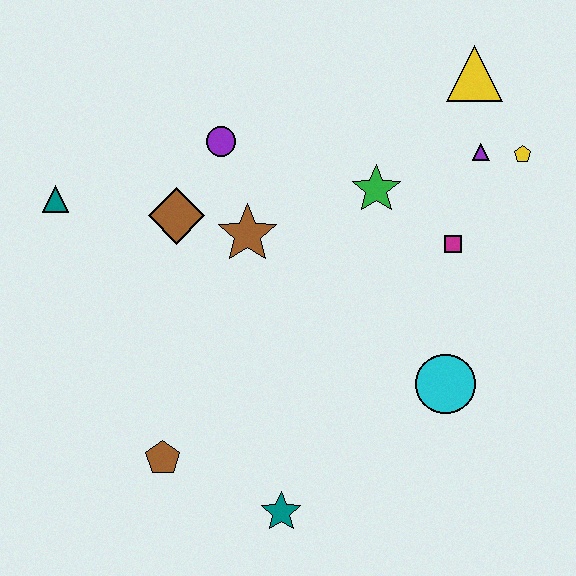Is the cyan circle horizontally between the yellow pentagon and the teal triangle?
Yes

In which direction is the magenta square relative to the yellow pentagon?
The magenta square is below the yellow pentagon.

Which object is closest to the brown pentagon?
The teal star is closest to the brown pentagon.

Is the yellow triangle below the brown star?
No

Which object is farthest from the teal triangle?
The yellow pentagon is farthest from the teal triangle.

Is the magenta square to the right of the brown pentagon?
Yes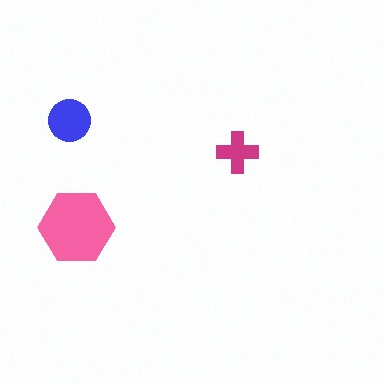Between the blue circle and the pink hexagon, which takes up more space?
The pink hexagon.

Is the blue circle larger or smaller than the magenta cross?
Larger.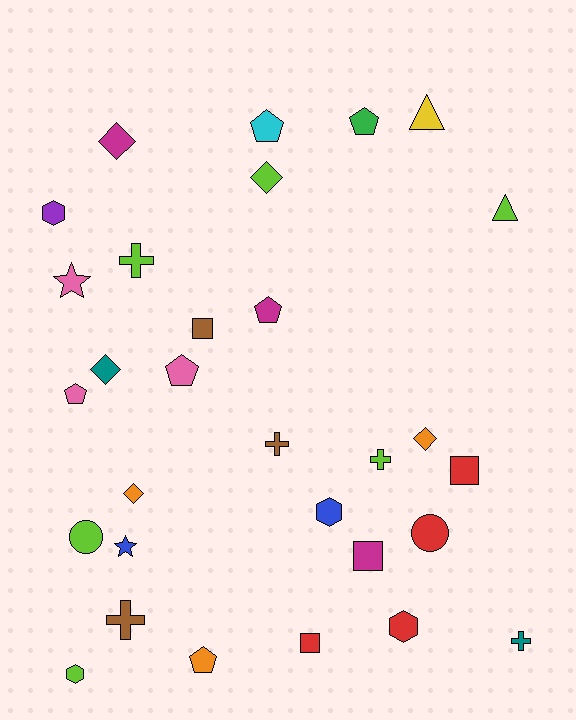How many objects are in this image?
There are 30 objects.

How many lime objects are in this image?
There are 6 lime objects.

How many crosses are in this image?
There are 5 crosses.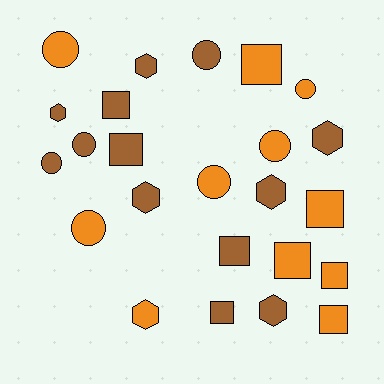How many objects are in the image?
There are 24 objects.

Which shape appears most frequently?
Square, with 9 objects.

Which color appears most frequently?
Brown, with 13 objects.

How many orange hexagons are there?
There is 1 orange hexagon.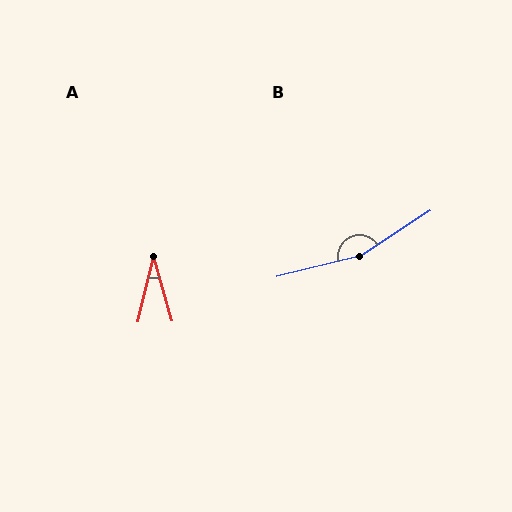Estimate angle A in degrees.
Approximately 29 degrees.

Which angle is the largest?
B, at approximately 161 degrees.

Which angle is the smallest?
A, at approximately 29 degrees.